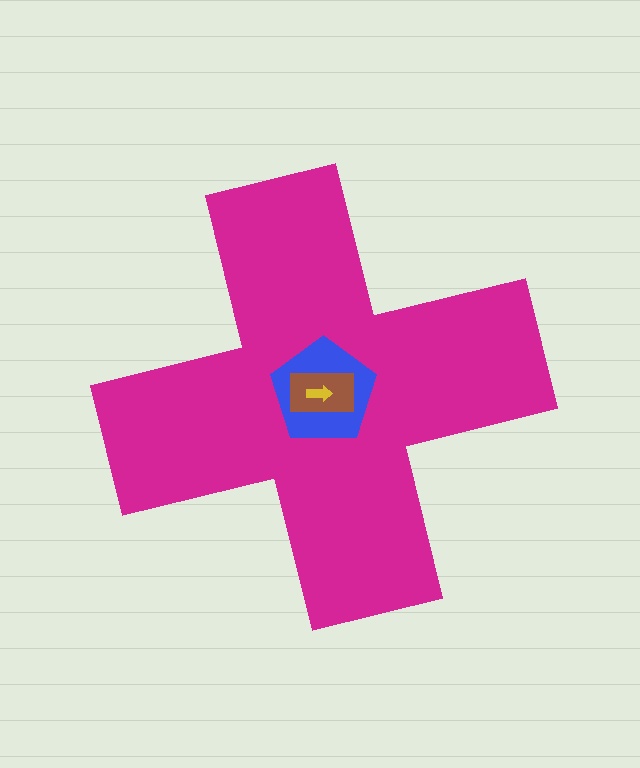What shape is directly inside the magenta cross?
The blue pentagon.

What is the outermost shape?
The magenta cross.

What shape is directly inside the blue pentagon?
The brown rectangle.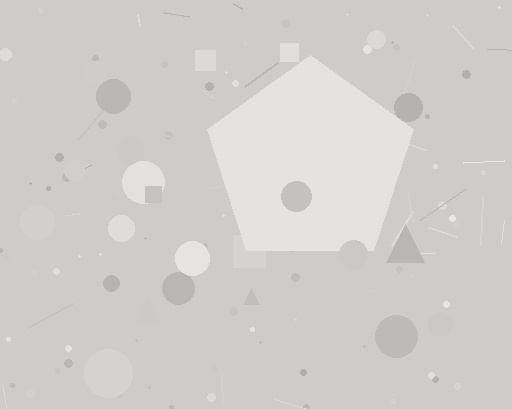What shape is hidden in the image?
A pentagon is hidden in the image.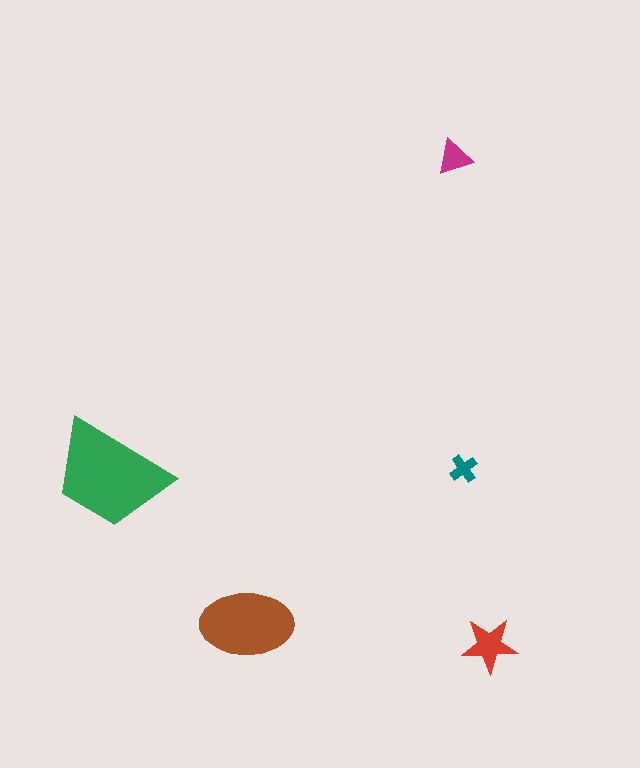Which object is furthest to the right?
The red star is rightmost.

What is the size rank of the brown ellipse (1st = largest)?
2nd.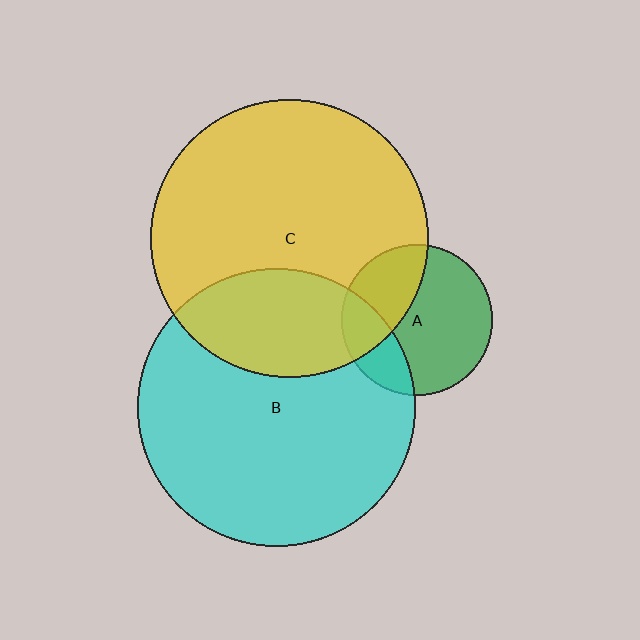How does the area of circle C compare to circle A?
Approximately 3.4 times.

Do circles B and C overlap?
Yes.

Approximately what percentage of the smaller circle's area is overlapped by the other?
Approximately 25%.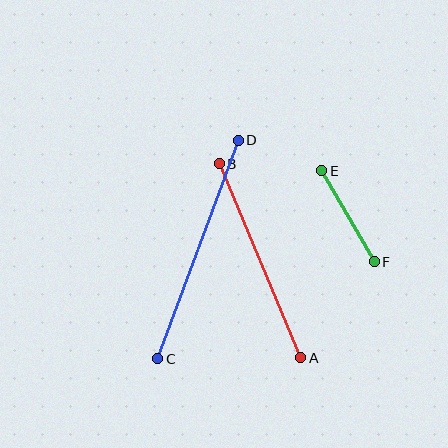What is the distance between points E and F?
The distance is approximately 105 pixels.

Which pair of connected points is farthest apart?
Points C and D are farthest apart.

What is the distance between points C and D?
The distance is approximately 233 pixels.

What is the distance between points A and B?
The distance is approximately 210 pixels.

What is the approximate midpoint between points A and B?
The midpoint is at approximately (260, 261) pixels.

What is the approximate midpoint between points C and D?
The midpoint is at approximately (198, 249) pixels.